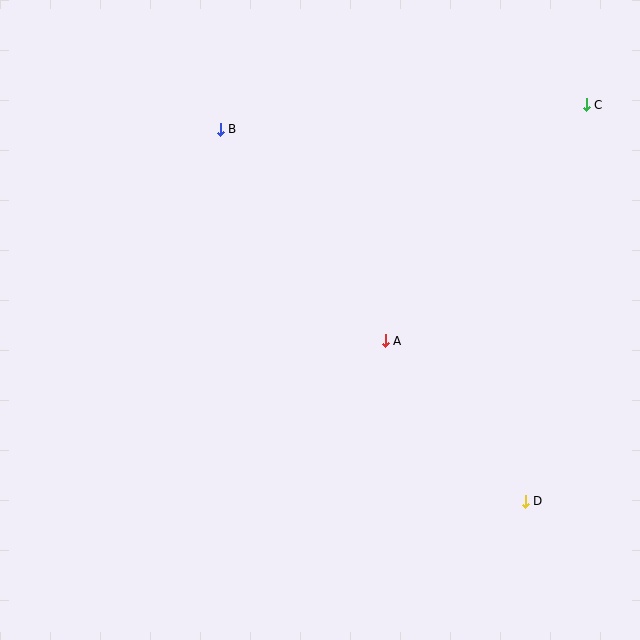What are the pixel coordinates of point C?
Point C is at (586, 105).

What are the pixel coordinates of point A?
Point A is at (385, 341).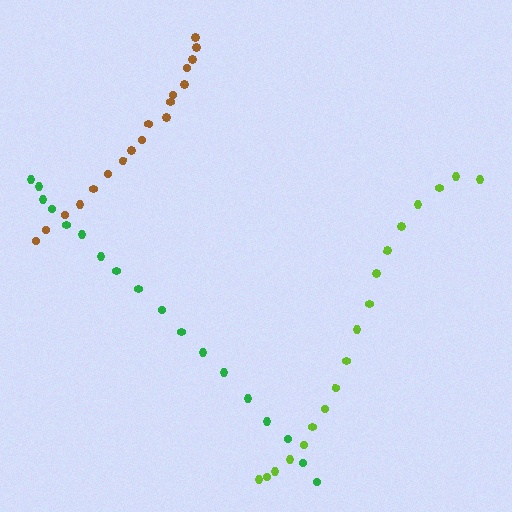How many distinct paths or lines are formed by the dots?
There are 3 distinct paths.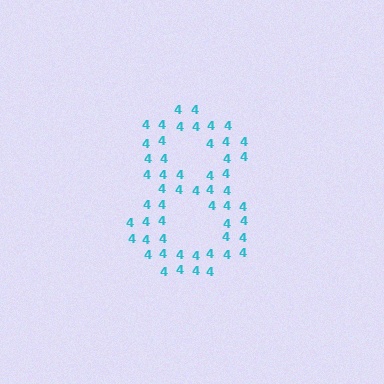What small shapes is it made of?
It is made of small digit 4's.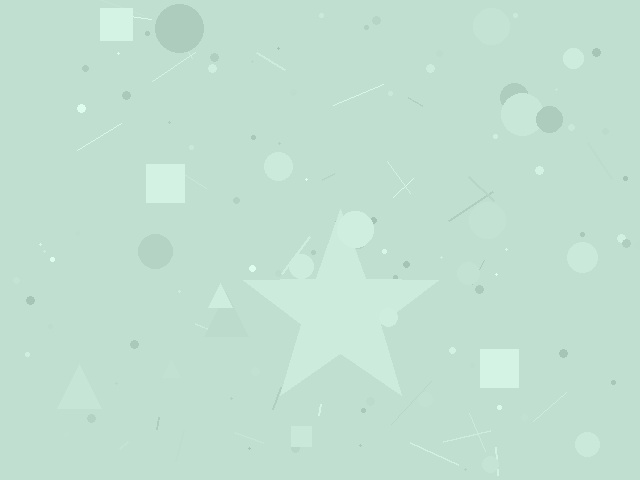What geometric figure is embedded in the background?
A star is embedded in the background.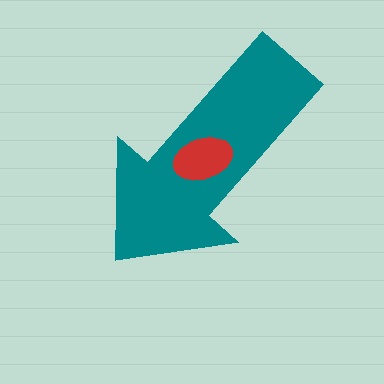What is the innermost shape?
The red ellipse.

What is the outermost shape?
The teal arrow.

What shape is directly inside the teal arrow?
The red ellipse.